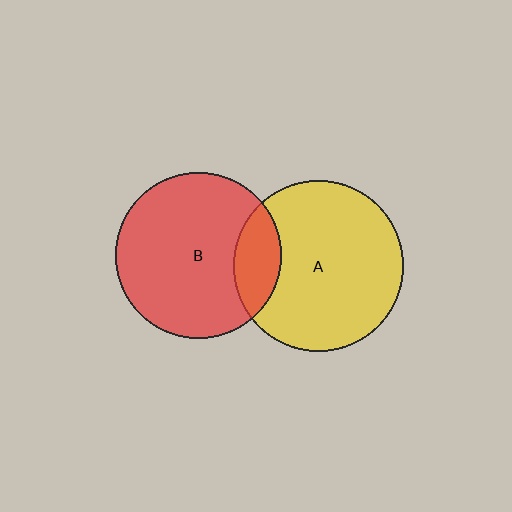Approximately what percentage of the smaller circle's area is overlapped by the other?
Approximately 20%.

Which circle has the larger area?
Circle A (yellow).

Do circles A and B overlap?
Yes.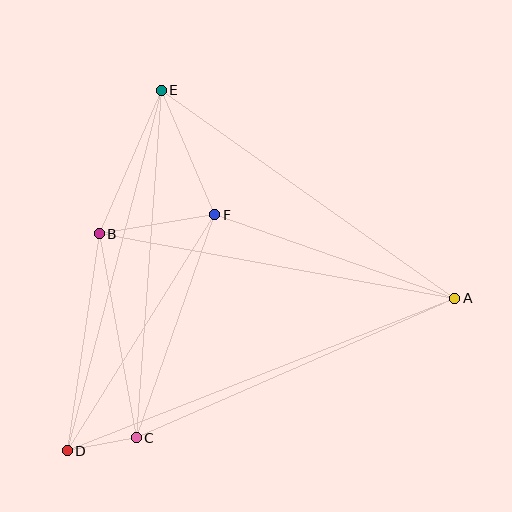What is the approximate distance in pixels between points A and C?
The distance between A and C is approximately 348 pixels.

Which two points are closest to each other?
Points C and D are closest to each other.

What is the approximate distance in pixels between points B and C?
The distance between B and C is approximately 207 pixels.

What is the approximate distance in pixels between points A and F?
The distance between A and F is approximately 254 pixels.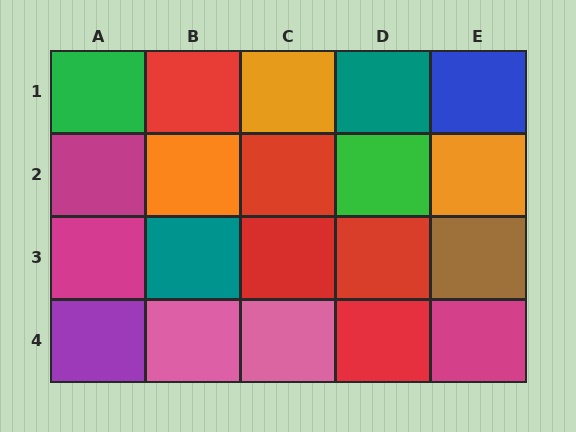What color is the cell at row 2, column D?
Green.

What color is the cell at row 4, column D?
Red.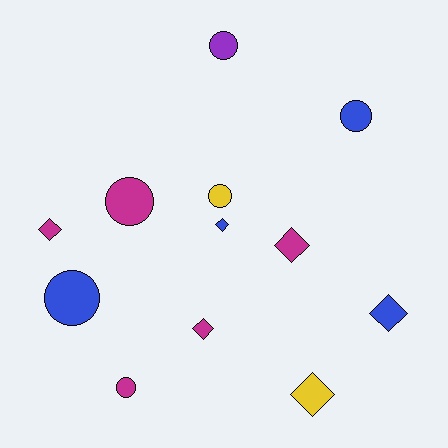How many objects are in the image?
There are 12 objects.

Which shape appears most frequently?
Circle, with 6 objects.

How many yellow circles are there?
There is 1 yellow circle.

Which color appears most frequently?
Magenta, with 5 objects.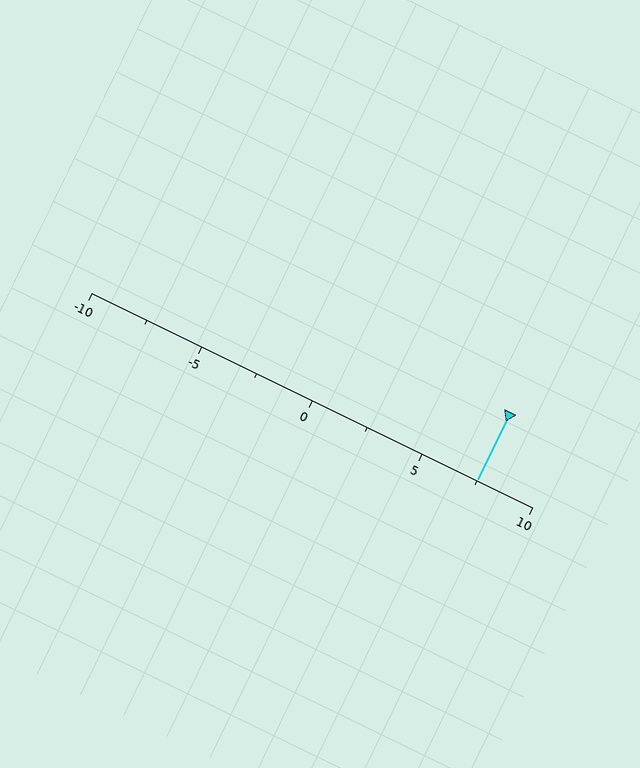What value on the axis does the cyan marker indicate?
The marker indicates approximately 7.5.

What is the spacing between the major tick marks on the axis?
The major ticks are spaced 5 apart.